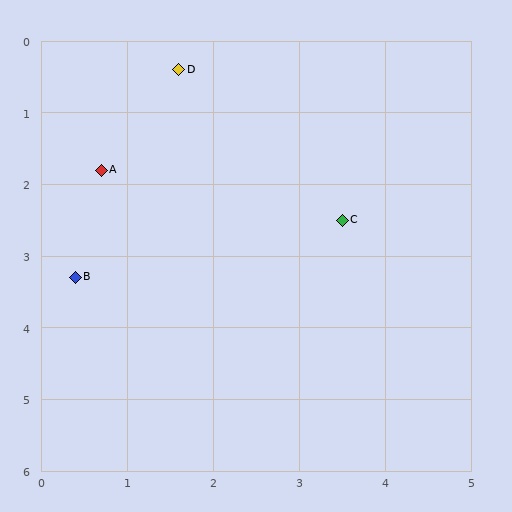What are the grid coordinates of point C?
Point C is at approximately (3.5, 2.5).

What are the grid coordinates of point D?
Point D is at approximately (1.6, 0.4).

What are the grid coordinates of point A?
Point A is at approximately (0.7, 1.8).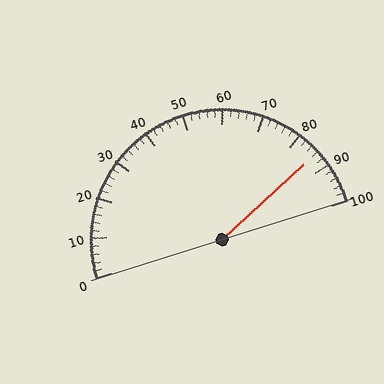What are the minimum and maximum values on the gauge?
The gauge ranges from 0 to 100.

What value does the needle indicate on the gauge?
The needle indicates approximately 86.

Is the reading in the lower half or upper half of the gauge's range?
The reading is in the upper half of the range (0 to 100).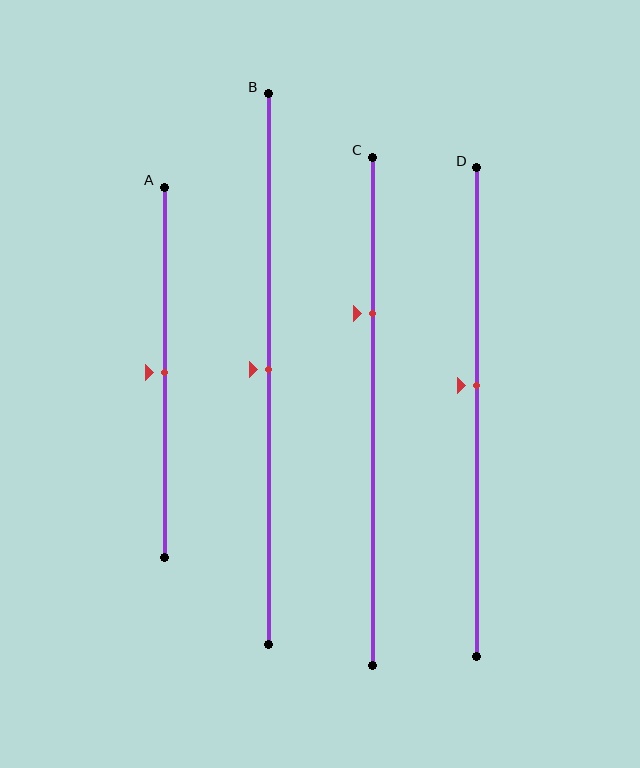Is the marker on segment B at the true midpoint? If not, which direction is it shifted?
Yes, the marker on segment B is at the true midpoint.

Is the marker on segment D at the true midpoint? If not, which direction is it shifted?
No, the marker on segment D is shifted upward by about 5% of the segment length.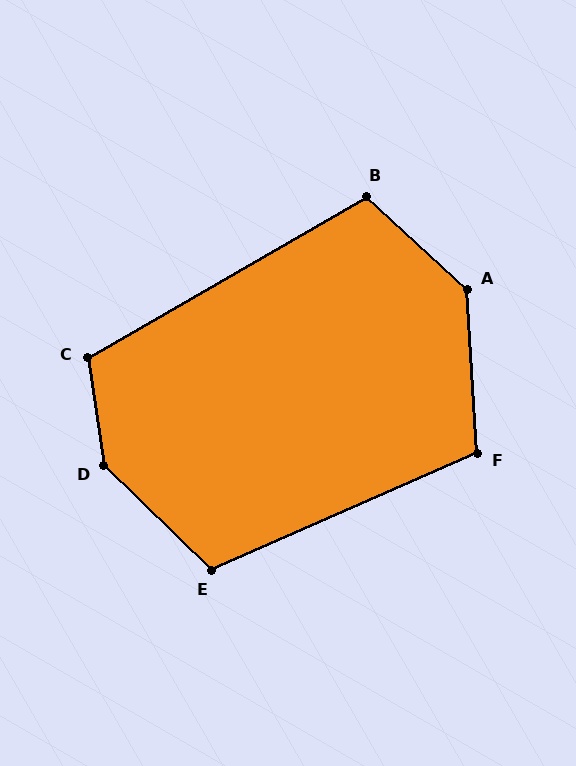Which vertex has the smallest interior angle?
B, at approximately 107 degrees.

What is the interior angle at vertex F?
Approximately 110 degrees (obtuse).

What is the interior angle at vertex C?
Approximately 112 degrees (obtuse).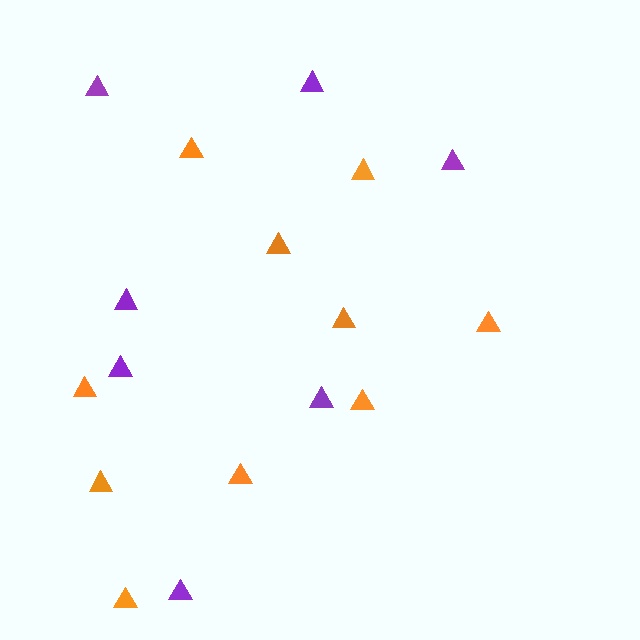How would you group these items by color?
There are 2 groups: one group of purple triangles (7) and one group of orange triangles (10).